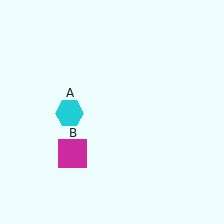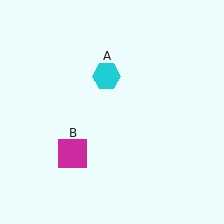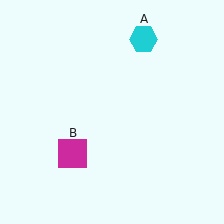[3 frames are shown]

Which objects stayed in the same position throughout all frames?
Magenta square (object B) remained stationary.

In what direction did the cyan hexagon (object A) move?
The cyan hexagon (object A) moved up and to the right.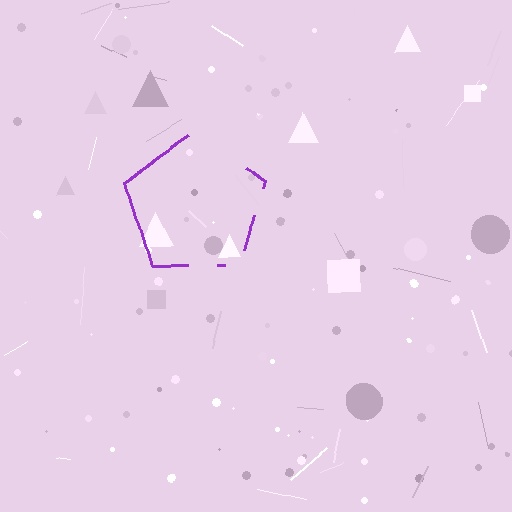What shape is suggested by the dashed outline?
The dashed outline suggests a pentagon.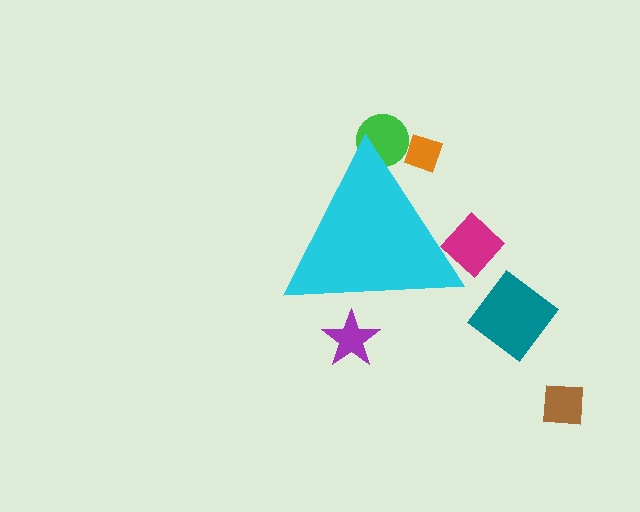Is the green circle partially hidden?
Yes, the green circle is partially hidden behind the cyan triangle.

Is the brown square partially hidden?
No, the brown square is fully visible.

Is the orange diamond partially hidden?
Yes, the orange diamond is partially hidden behind the cyan triangle.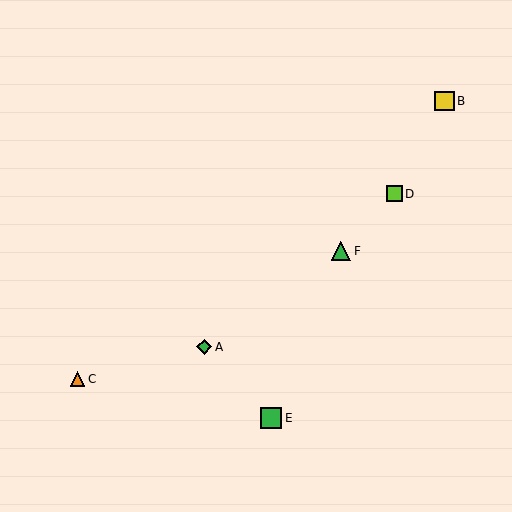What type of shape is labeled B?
Shape B is a yellow square.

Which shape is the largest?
The green square (labeled E) is the largest.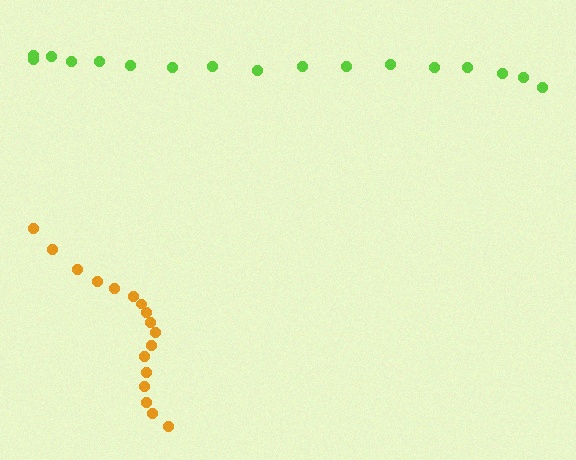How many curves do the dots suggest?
There are 2 distinct paths.